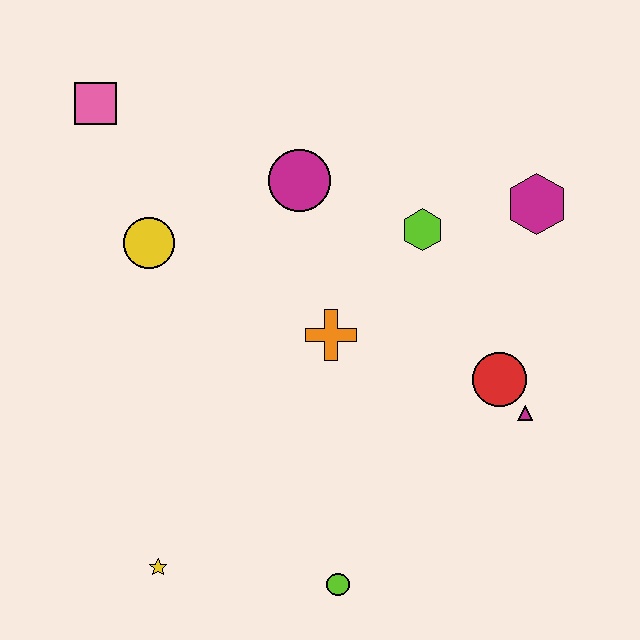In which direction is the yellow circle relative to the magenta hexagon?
The yellow circle is to the left of the magenta hexagon.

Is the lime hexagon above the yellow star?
Yes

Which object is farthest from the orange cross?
The pink square is farthest from the orange cross.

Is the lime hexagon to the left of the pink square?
No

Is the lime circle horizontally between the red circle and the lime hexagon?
No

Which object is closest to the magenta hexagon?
The lime hexagon is closest to the magenta hexagon.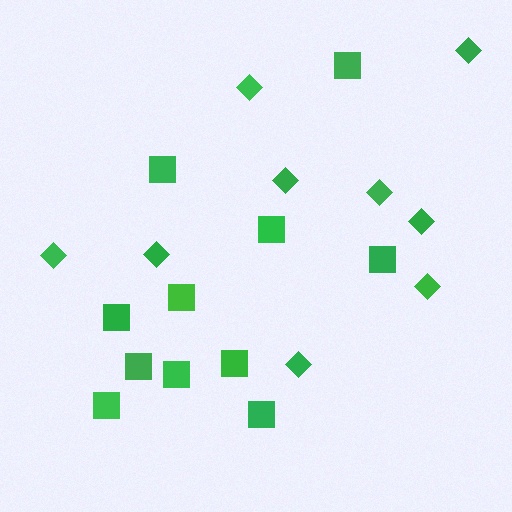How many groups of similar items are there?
There are 2 groups: one group of squares (11) and one group of diamonds (9).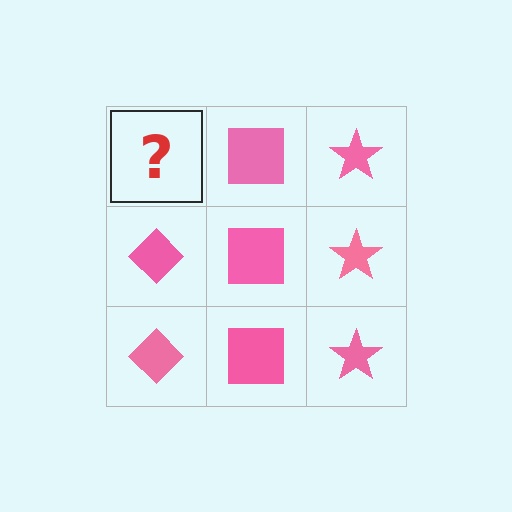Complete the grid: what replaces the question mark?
The question mark should be replaced with a pink diamond.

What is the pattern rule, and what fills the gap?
The rule is that each column has a consistent shape. The gap should be filled with a pink diamond.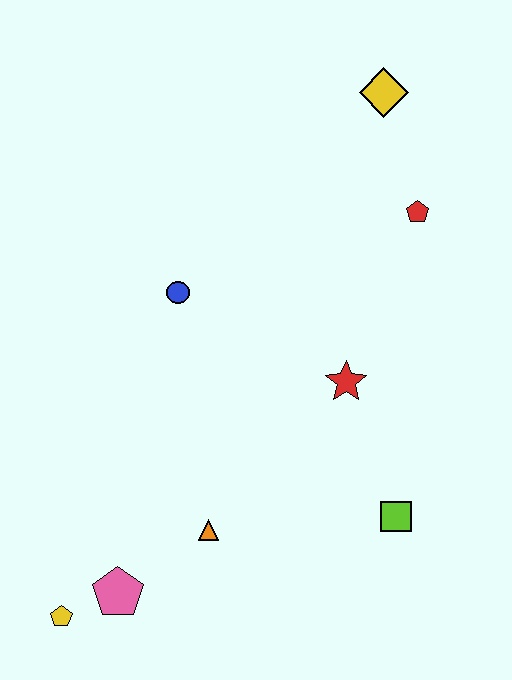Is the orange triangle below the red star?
Yes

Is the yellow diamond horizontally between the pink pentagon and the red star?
No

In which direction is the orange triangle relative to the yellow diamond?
The orange triangle is below the yellow diamond.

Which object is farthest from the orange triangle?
The yellow diamond is farthest from the orange triangle.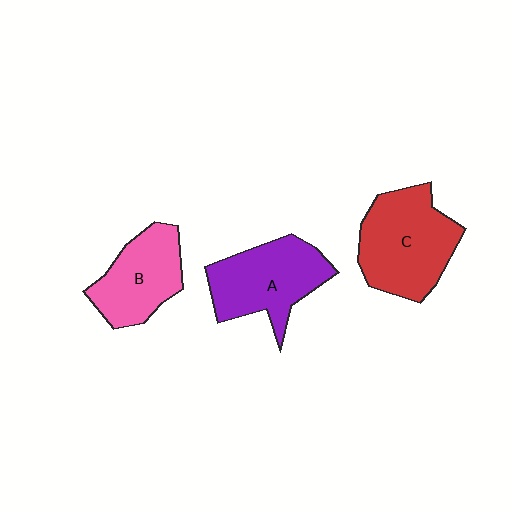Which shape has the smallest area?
Shape B (pink).